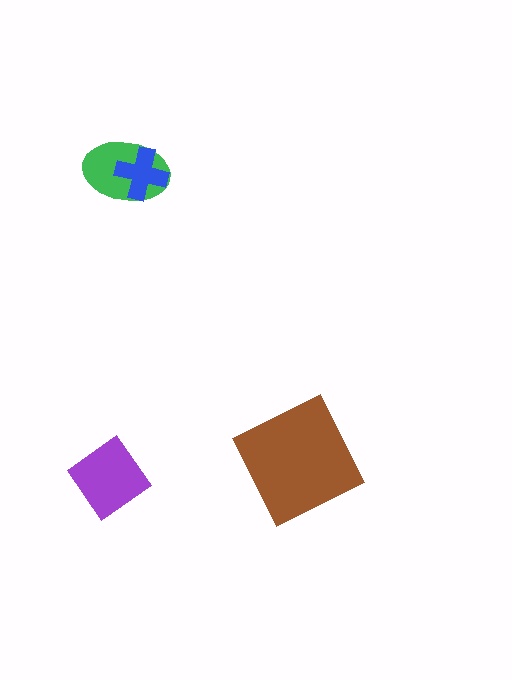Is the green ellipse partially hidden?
Yes, it is partially covered by another shape.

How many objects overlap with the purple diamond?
0 objects overlap with the purple diamond.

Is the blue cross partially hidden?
No, no other shape covers it.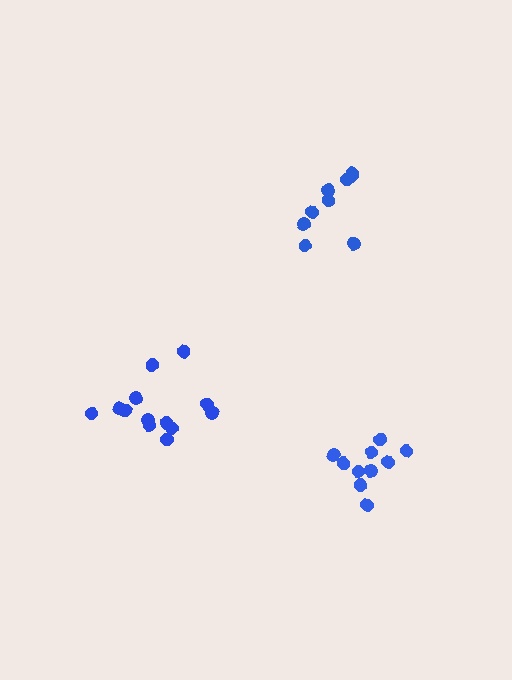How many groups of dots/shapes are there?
There are 3 groups.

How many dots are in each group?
Group 1: 13 dots, Group 2: 9 dots, Group 3: 10 dots (32 total).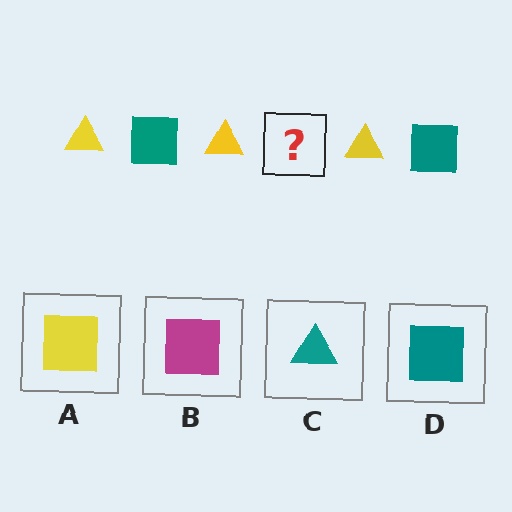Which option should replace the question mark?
Option D.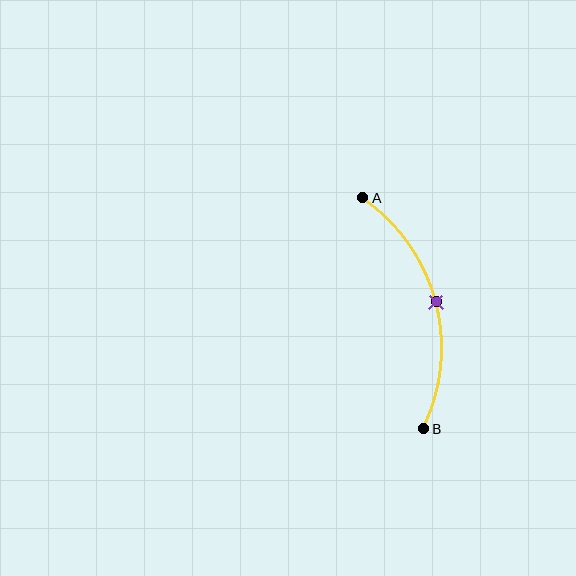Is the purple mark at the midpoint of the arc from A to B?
Yes. The purple mark lies on the arc at equal arc-length from both A and B — it is the arc midpoint.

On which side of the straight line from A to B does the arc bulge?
The arc bulges to the right of the straight line connecting A and B.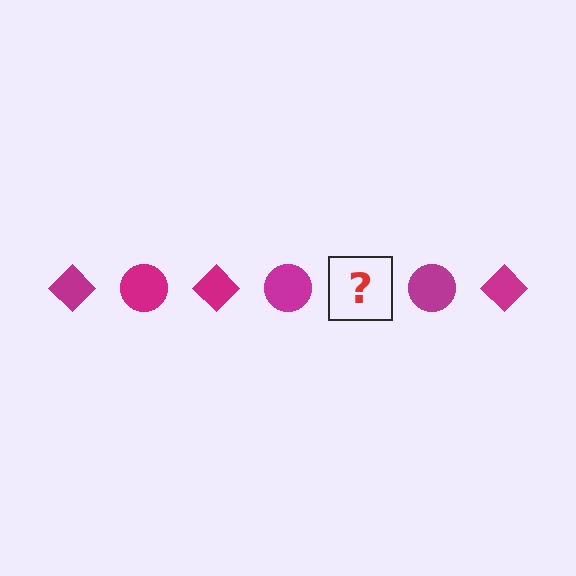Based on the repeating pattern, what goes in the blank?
The blank should be a magenta diamond.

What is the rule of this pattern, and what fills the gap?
The rule is that the pattern cycles through diamond, circle shapes in magenta. The gap should be filled with a magenta diamond.